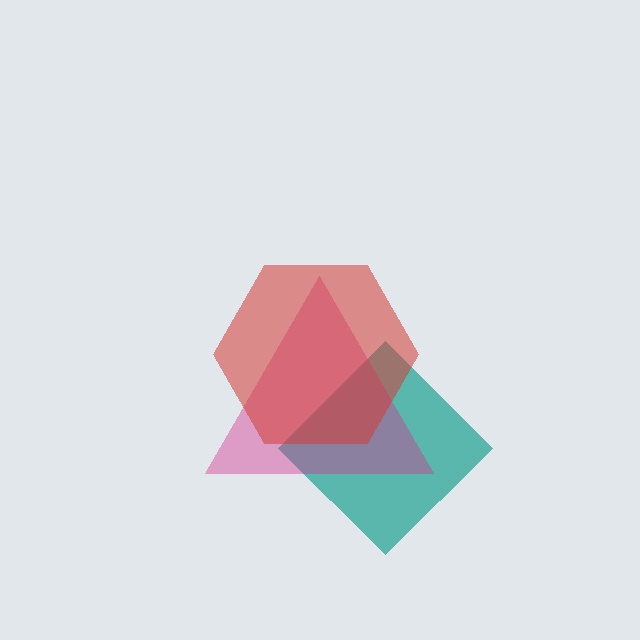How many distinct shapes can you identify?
There are 3 distinct shapes: a teal diamond, a magenta triangle, a red hexagon.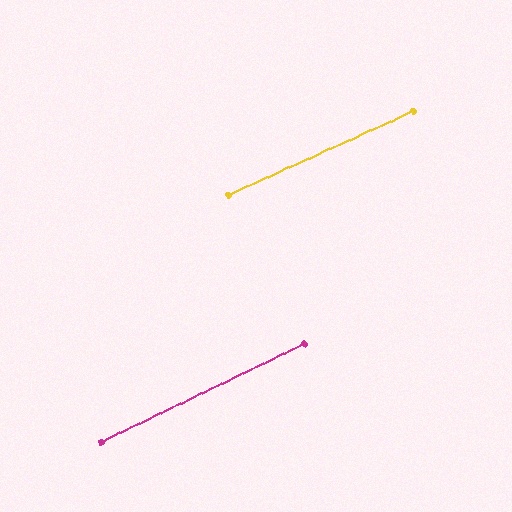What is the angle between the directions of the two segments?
Approximately 1 degree.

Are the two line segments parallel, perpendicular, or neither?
Parallel — their directions differ by only 1.4°.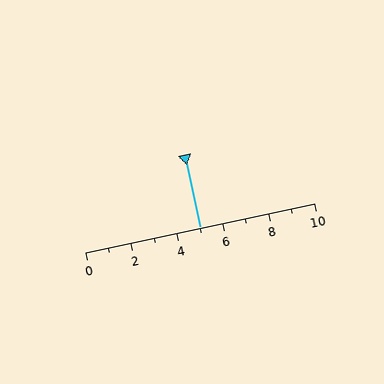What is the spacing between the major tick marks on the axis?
The major ticks are spaced 2 apart.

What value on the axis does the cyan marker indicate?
The marker indicates approximately 5.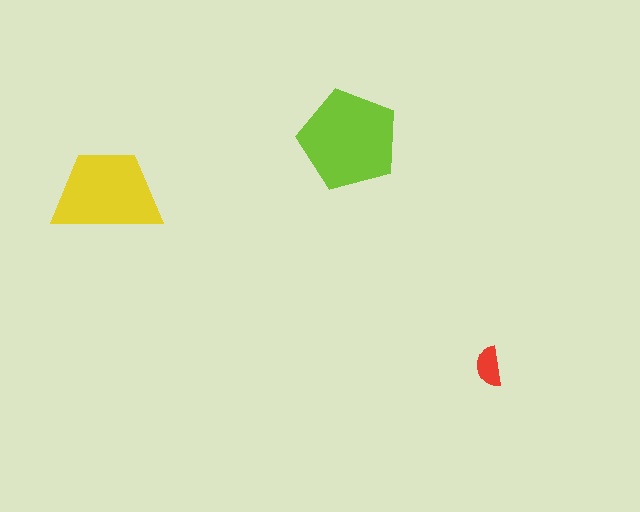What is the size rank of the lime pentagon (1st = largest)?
1st.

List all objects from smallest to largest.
The red semicircle, the yellow trapezoid, the lime pentagon.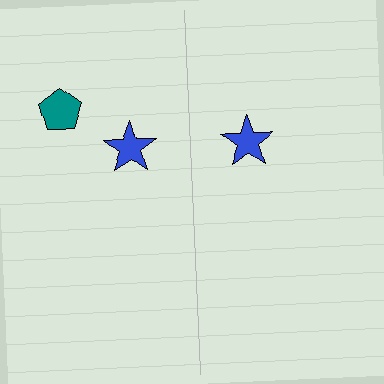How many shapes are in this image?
There are 3 shapes in this image.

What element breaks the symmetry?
A teal pentagon is missing from the right side.